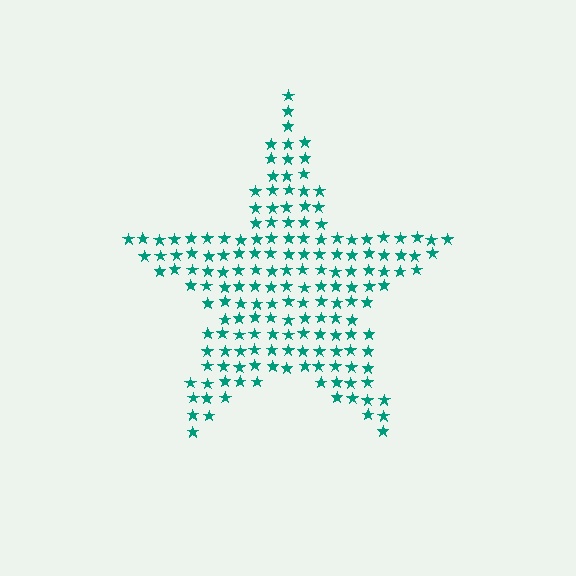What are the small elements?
The small elements are stars.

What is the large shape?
The large shape is a star.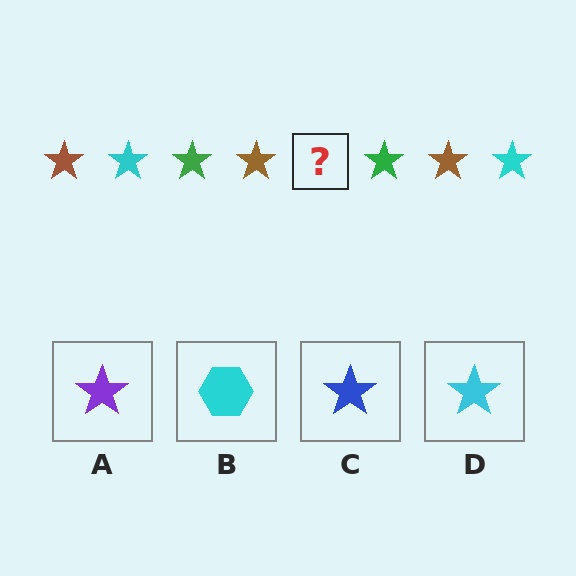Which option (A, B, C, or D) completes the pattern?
D.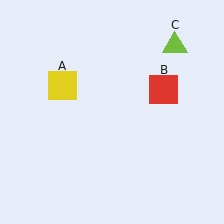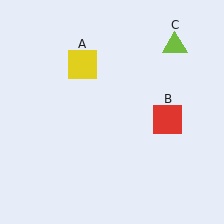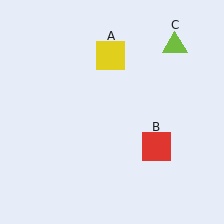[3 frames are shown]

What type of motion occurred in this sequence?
The yellow square (object A), red square (object B) rotated clockwise around the center of the scene.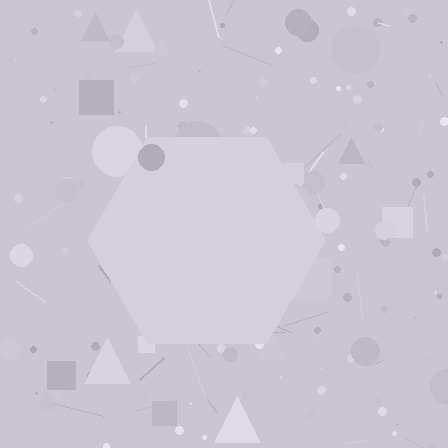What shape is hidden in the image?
A hexagon is hidden in the image.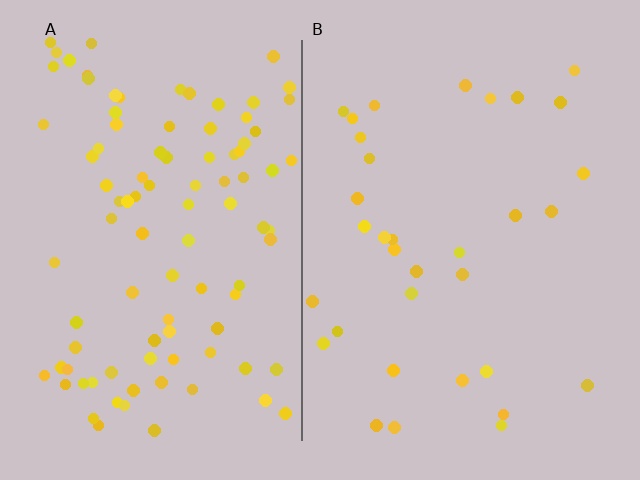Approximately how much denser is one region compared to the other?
Approximately 2.9× — region A over region B.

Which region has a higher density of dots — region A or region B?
A (the left).